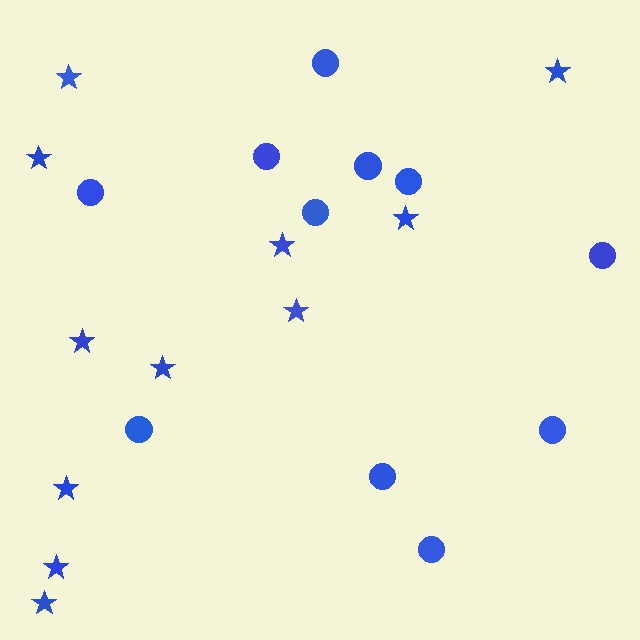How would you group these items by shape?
There are 2 groups: one group of stars (11) and one group of circles (11).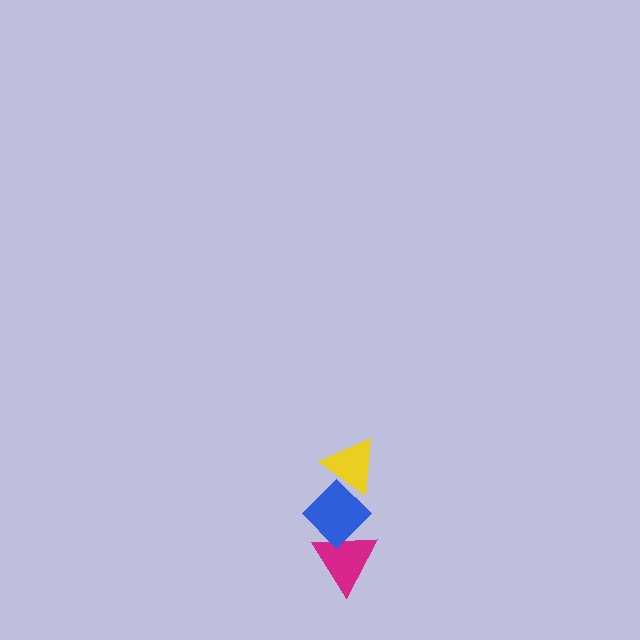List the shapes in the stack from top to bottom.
From top to bottom: the yellow triangle, the blue diamond, the magenta triangle.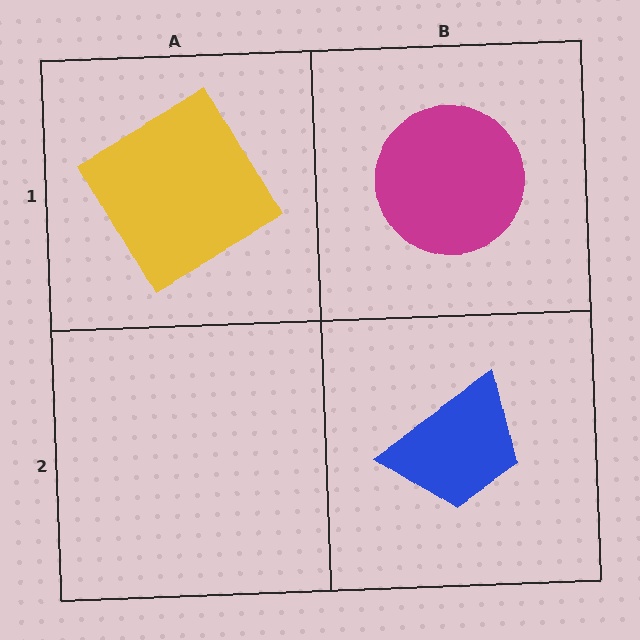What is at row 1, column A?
A yellow diamond.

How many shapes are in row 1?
2 shapes.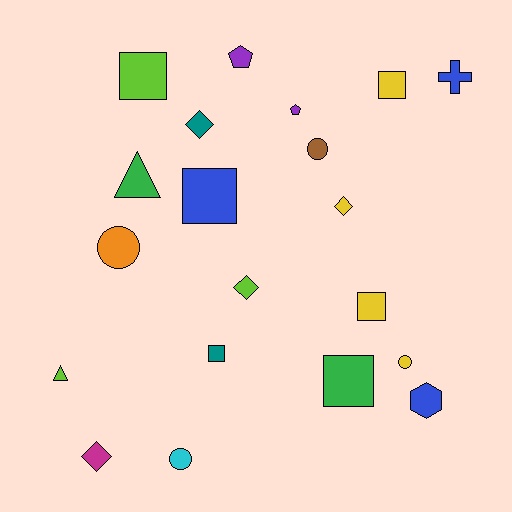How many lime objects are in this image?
There are 3 lime objects.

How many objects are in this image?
There are 20 objects.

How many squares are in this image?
There are 6 squares.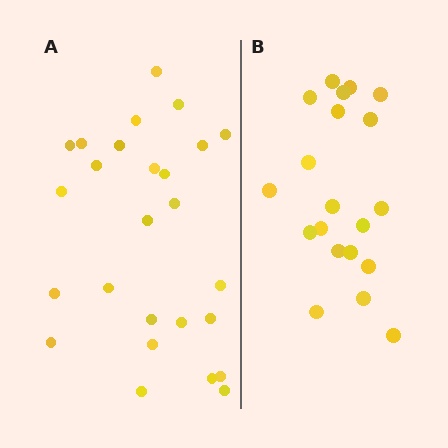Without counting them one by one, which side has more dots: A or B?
Region A (the left region) has more dots.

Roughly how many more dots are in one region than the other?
Region A has about 6 more dots than region B.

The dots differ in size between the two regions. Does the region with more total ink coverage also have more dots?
No. Region B has more total ink coverage because its dots are larger, but region A actually contains more individual dots. Total area can be misleading — the number of items is what matters here.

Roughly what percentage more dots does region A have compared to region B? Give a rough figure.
About 30% more.